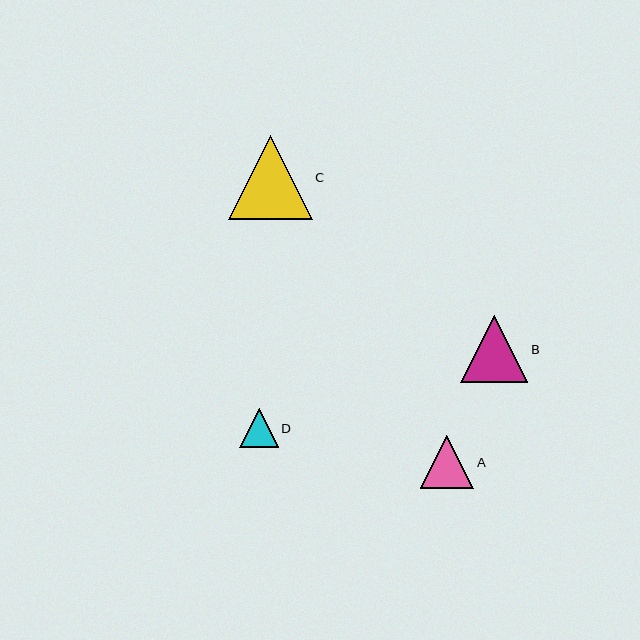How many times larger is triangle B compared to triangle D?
Triangle B is approximately 1.7 times the size of triangle D.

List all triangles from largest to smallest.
From largest to smallest: C, B, A, D.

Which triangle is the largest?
Triangle C is the largest with a size of approximately 84 pixels.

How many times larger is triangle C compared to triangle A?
Triangle C is approximately 1.6 times the size of triangle A.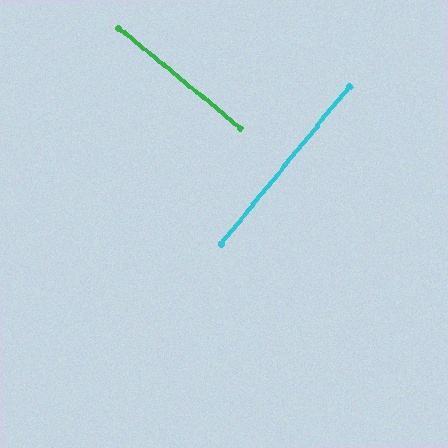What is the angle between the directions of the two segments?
Approximately 90 degrees.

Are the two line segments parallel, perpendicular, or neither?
Perpendicular — they meet at approximately 90°.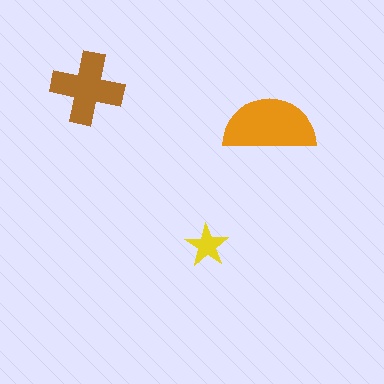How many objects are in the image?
There are 3 objects in the image.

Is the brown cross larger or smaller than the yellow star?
Larger.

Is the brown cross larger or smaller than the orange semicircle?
Smaller.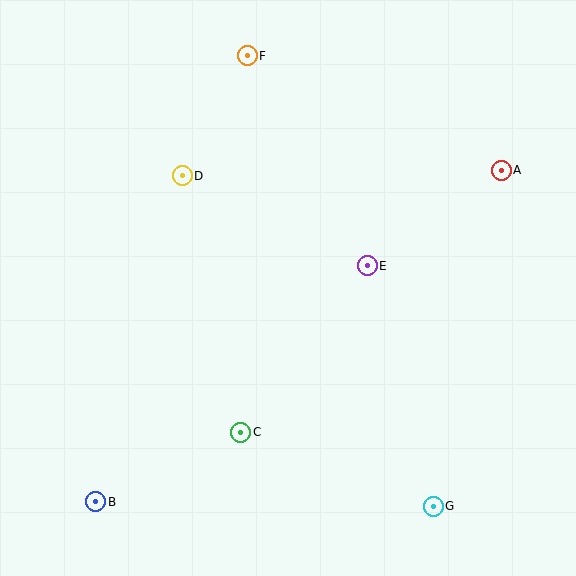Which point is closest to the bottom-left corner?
Point B is closest to the bottom-left corner.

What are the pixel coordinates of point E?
Point E is at (367, 266).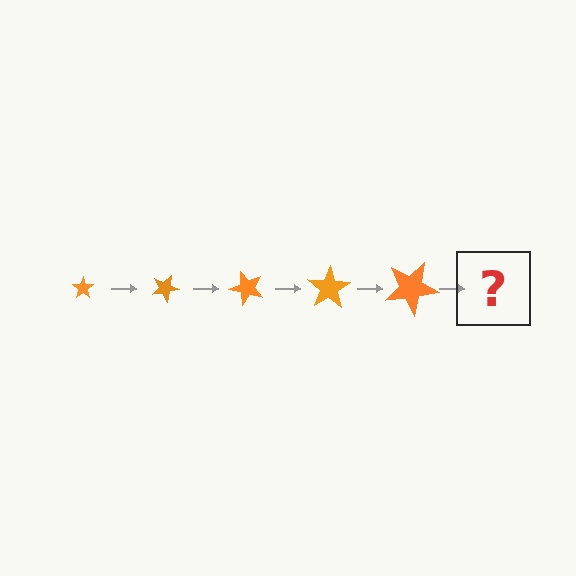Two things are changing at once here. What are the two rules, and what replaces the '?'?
The two rules are that the star grows larger each step and it rotates 25 degrees each step. The '?' should be a star, larger than the previous one and rotated 125 degrees from the start.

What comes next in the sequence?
The next element should be a star, larger than the previous one and rotated 125 degrees from the start.